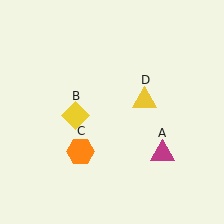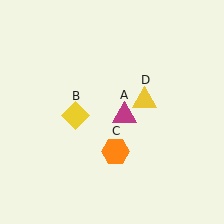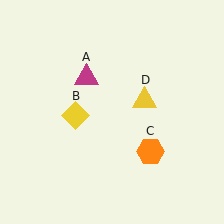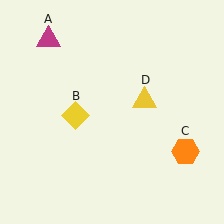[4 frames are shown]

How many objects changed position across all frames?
2 objects changed position: magenta triangle (object A), orange hexagon (object C).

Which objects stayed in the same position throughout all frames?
Yellow diamond (object B) and yellow triangle (object D) remained stationary.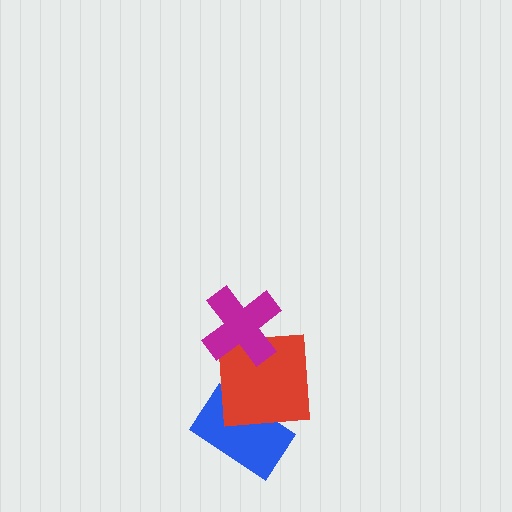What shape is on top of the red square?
The magenta cross is on top of the red square.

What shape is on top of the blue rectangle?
The red square is on top of the blue rectangle.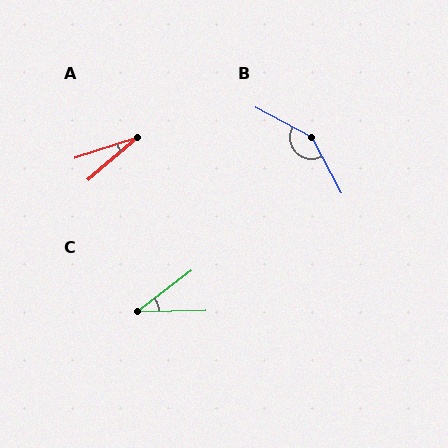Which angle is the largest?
B, at approximately 146 degrees.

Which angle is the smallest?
A, at approximately 22 degrees.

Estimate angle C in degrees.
Approximately 36 degrees.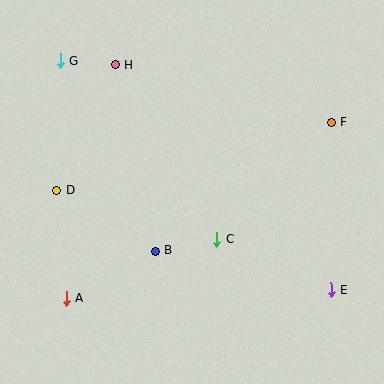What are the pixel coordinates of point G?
Point G is at (60, 61).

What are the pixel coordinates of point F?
Point F is at (331, 122).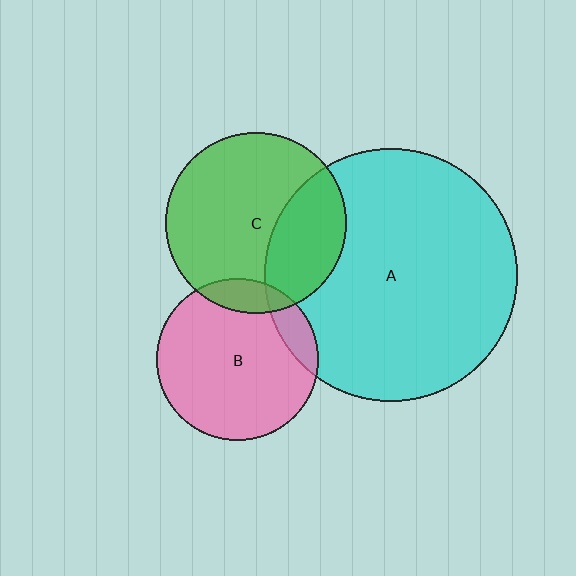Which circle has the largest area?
Circle A (cyan).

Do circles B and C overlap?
Yes.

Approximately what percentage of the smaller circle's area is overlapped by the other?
Approximately 10%.